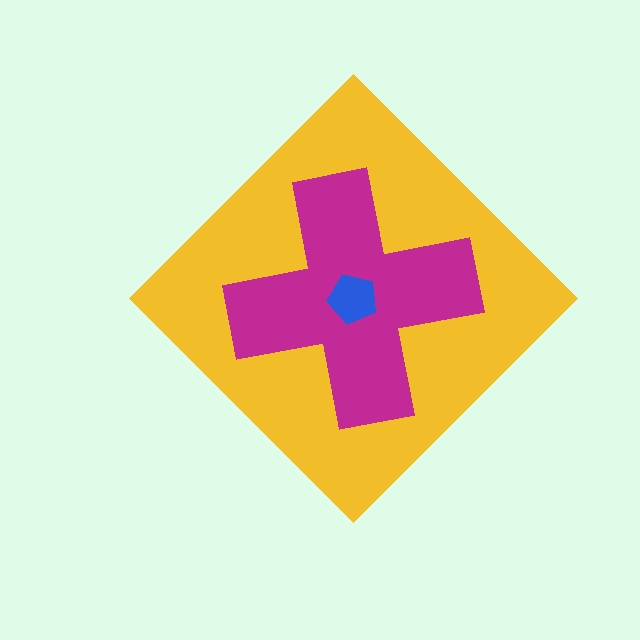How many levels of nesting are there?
3.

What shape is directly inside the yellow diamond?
The magenta cross.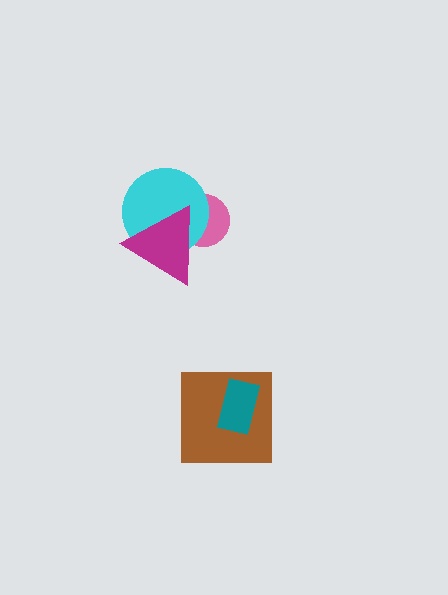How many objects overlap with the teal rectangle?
1 object overlaps with the teal rectangle.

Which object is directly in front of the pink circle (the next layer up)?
The cyan circle is directly in front of the pink circle.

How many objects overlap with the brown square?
1 object overlaps with the brown square.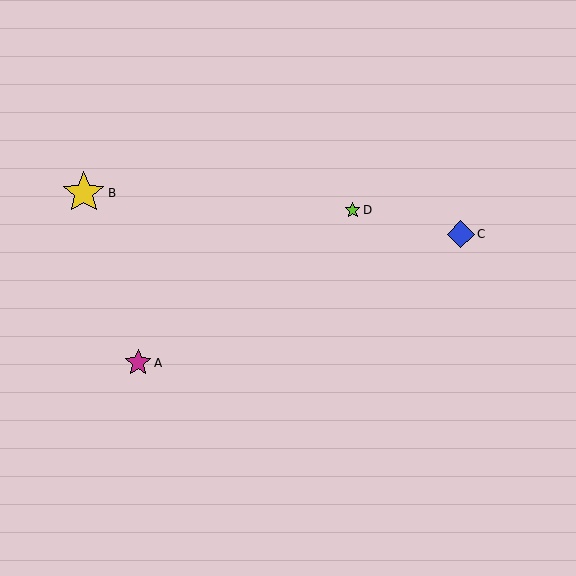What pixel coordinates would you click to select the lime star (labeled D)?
Click at (353, 210) to select the lime star D.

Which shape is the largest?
The yellow star (labeled B) is the largest.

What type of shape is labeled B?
Shape B is a yellow star.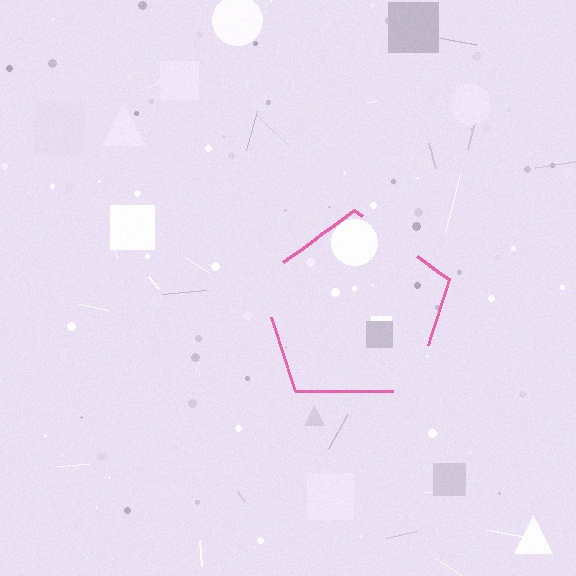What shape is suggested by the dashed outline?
The dashed outline suggests a pentagon.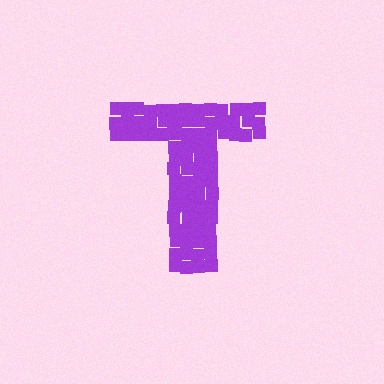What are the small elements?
The small elements are squares.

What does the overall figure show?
The overall figure shows the letter T.